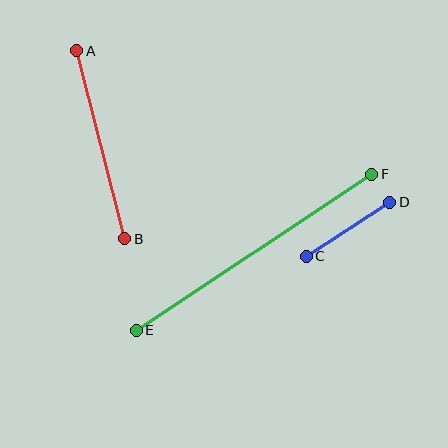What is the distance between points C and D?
The distance is approximately 100 pixels.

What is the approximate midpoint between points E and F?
The midpoint is at approximately (254, 252) pixels.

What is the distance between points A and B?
The distance is approximately 194 pixels.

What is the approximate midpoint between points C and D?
The midpoint is at approximately (348, 229) pixels.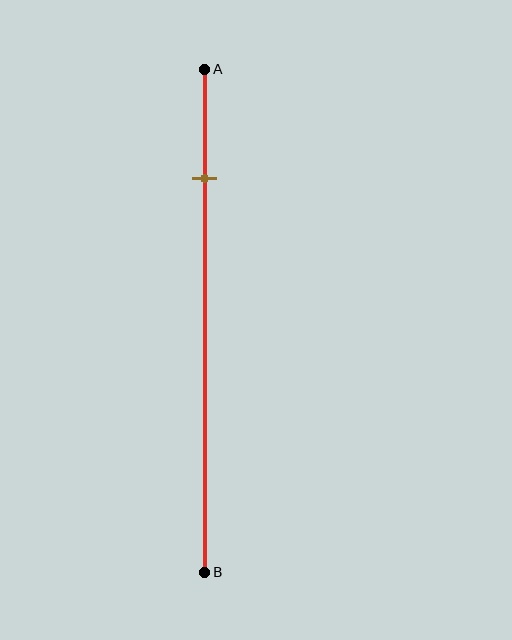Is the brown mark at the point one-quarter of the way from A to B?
No, the mark is at about 20% from A, not at the 25% one-quarter point.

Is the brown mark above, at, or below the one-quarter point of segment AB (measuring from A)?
The brown mark is above the one-quarter point of segment AB.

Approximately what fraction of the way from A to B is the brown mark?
The brown mark is approximately 20% of the way from A to B.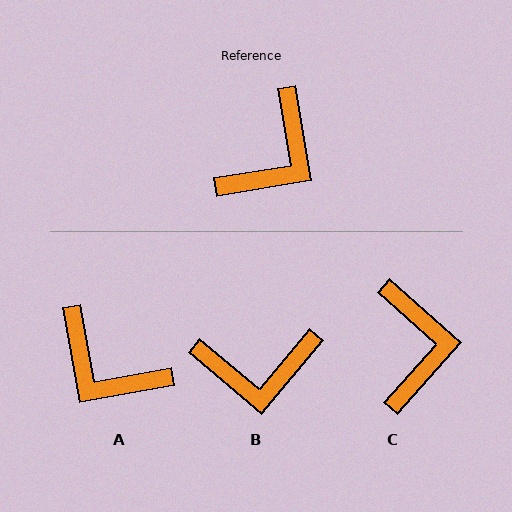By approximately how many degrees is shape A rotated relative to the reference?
Approximately 89 degrees clockwise.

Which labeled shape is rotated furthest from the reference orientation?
A, about 89 degrees away.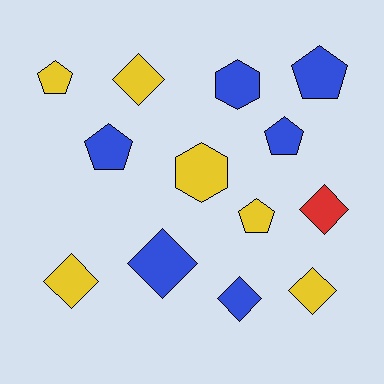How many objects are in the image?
There are 13 objects.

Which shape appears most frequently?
Diamond, with 6 objects.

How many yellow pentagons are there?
There are 2 yellow pentagons.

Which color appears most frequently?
Yellow, with 6 objects.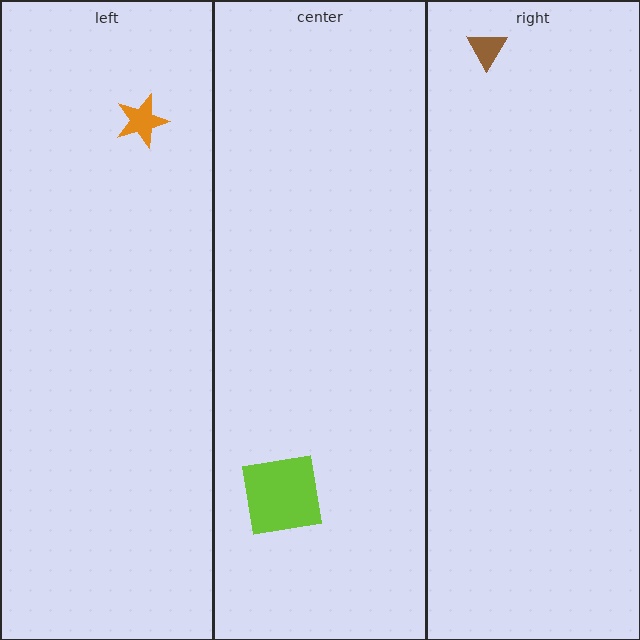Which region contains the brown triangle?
The right region.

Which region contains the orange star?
The left region.